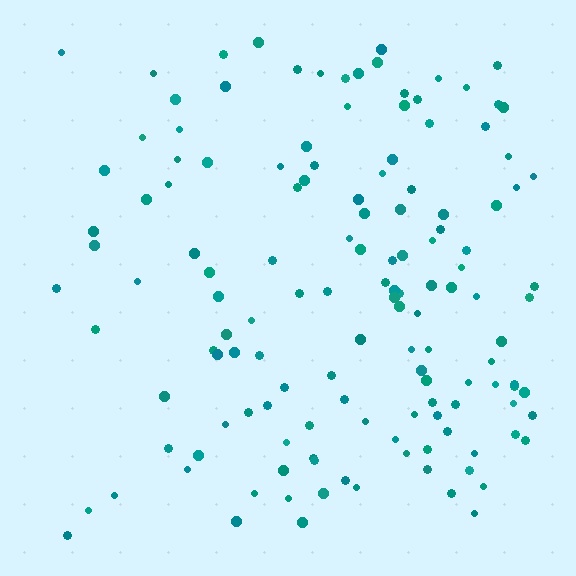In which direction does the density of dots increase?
From left to right, with the right side densest.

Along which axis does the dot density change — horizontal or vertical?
Horizontal.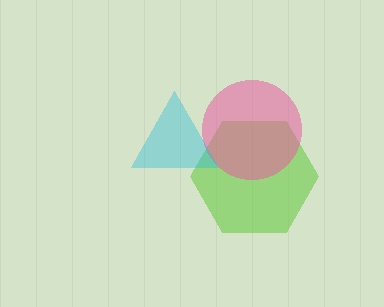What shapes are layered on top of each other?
The layered shapes are: a lime hexagon, a pink circle, a cyan triangle.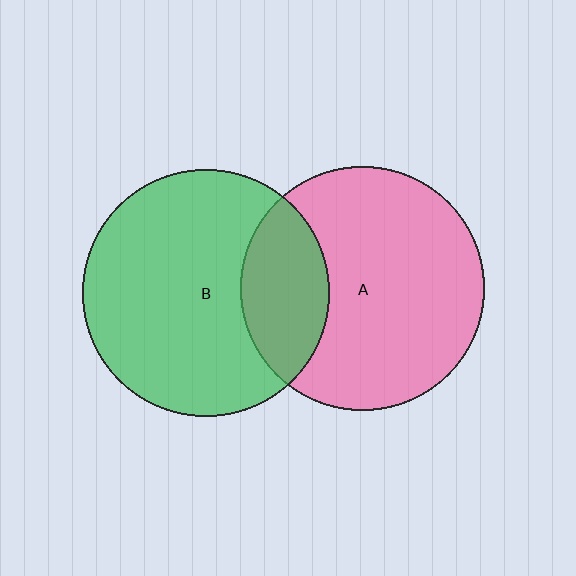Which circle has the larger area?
Circle B (green).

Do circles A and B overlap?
Yes.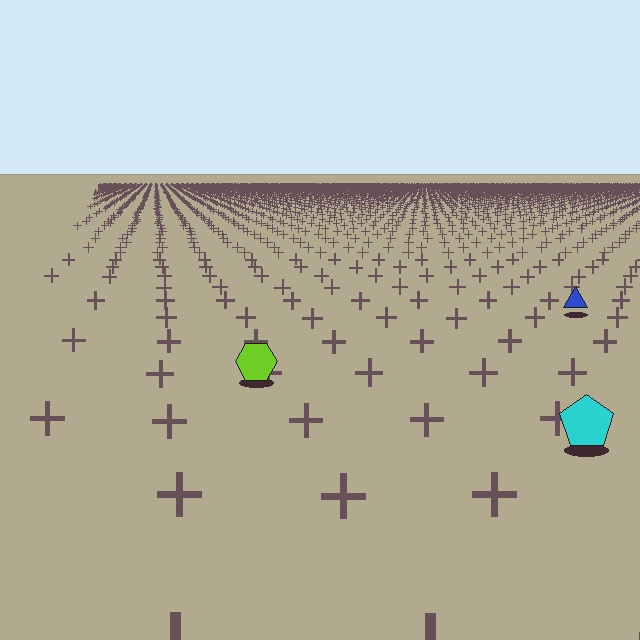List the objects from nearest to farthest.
From nearest to farthest: the cyan pentagon, the lime hexagon, the blue triangle.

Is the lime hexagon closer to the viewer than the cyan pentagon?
No. The cyan pentagon is closer — you can tell from the texture gradient: the ground texture is coarser near it.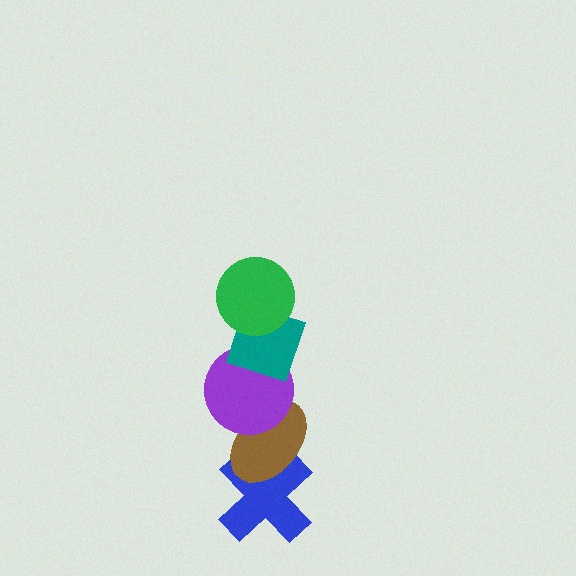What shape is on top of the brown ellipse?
The purple circle is on top of the brown ellipse.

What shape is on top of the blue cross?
The brown ellipse is on top of the blue cross.